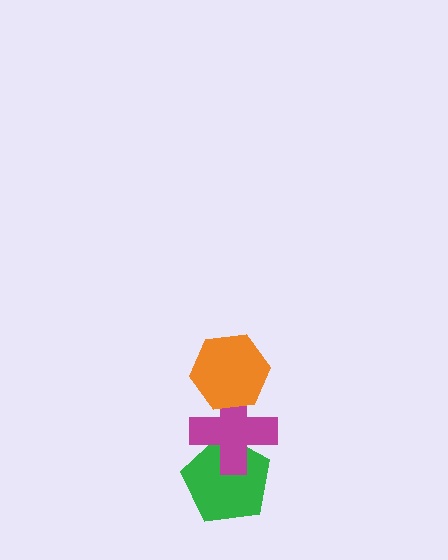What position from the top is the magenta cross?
The magenta cross is 2nd from the top.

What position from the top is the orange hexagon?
The orange hexagon is 1st from the top.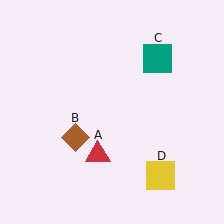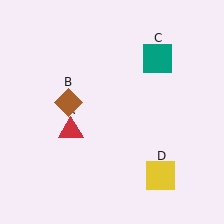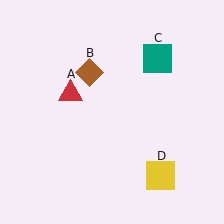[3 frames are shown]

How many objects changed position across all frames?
2 objects changed position: red triangle (object A), brown diamond (object B).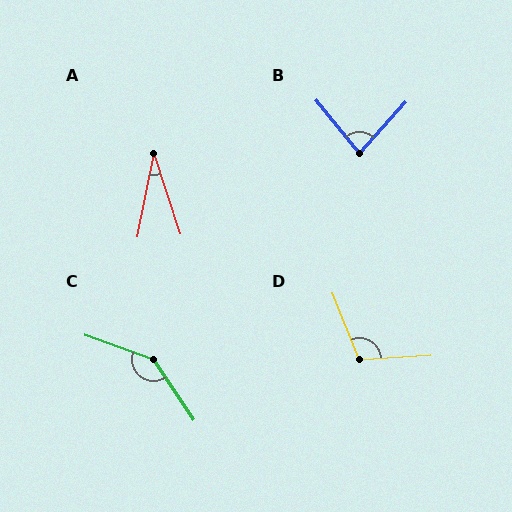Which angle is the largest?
C, at approximately 143 degrees.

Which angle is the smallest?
A, at approximately 30 degrees.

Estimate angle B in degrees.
Approximately 82 degrees.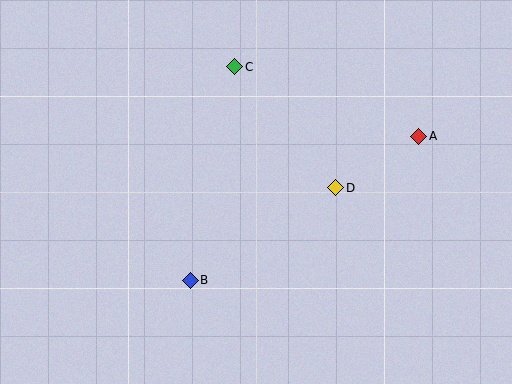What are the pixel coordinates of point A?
Point A is at (419, 136).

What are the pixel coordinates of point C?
Point C is at (235, 67).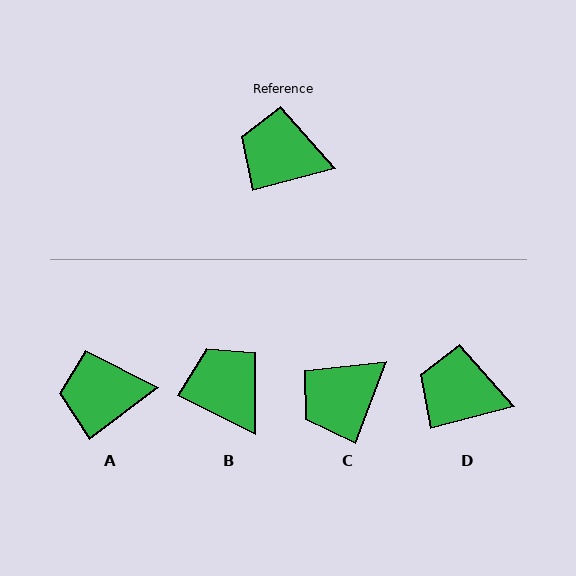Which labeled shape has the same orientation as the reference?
D.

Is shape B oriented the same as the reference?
No, it is off by about 42 degrees.